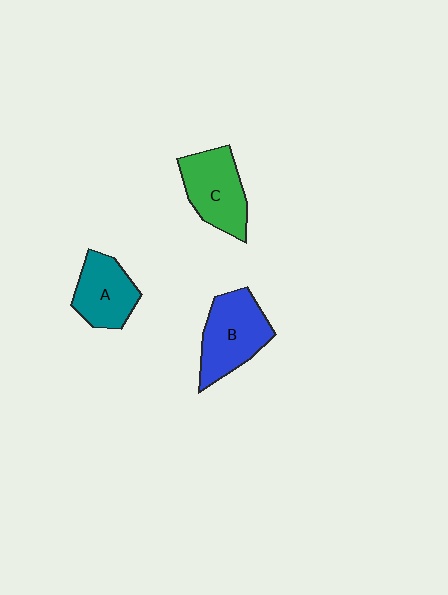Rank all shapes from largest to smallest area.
From largest to smallest: B (blue), C (green), A (teal).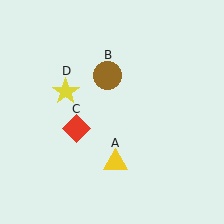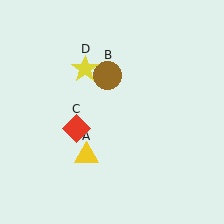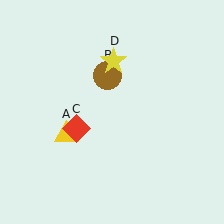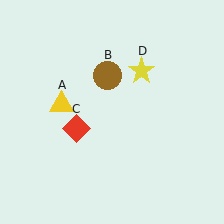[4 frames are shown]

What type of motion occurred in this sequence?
The yellow triangle (object A), yellow star (object D) rotated clockwise around the center of the scene.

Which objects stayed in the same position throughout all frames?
Brown circle (object B) and red diamond (object C) remained stationary.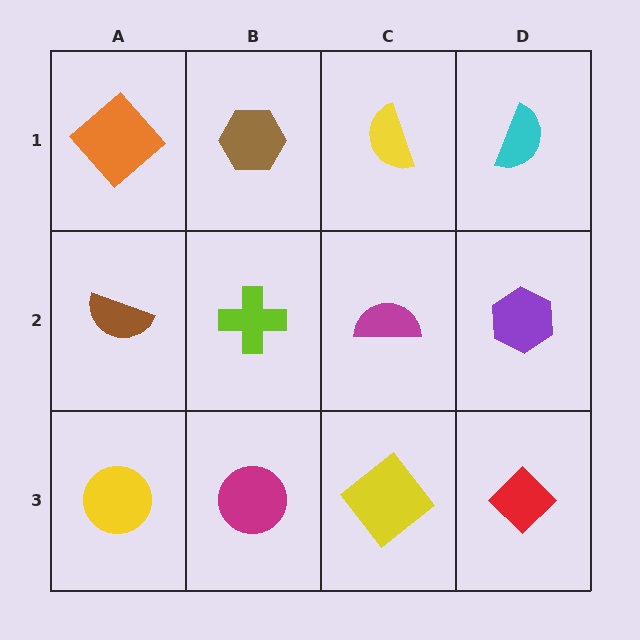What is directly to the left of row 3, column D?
A yellow diamond.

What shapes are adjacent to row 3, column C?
A magenta semicircle (row 2, column C), a magenta circle (row 3, column B), a red diamond (row 3, column D).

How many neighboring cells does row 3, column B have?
3.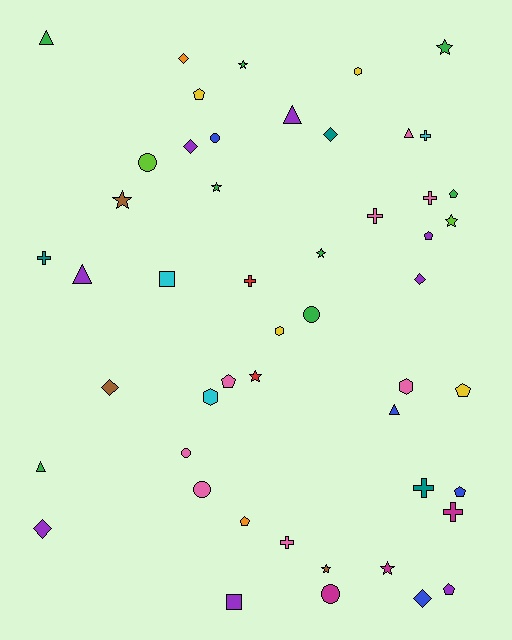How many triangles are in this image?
There are 6 triangles.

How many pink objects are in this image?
There are 8 pink objects.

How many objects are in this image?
There are 50 objects.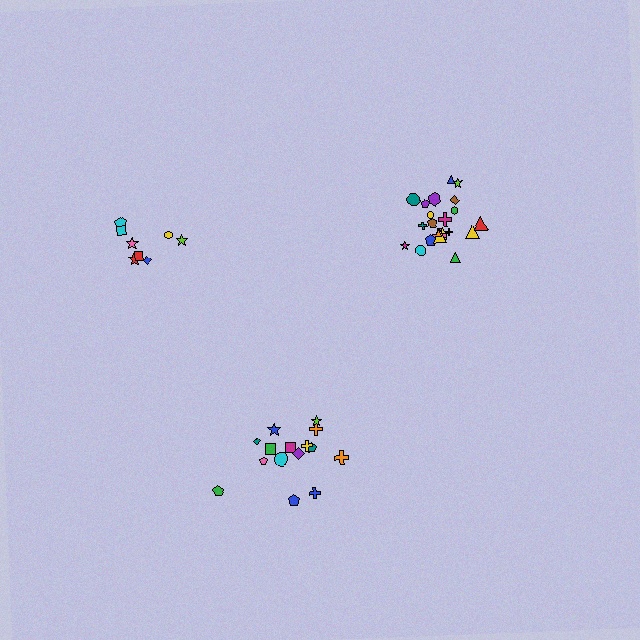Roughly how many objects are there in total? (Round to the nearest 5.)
Roughly 45 objects in total.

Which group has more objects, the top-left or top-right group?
The top-right group.